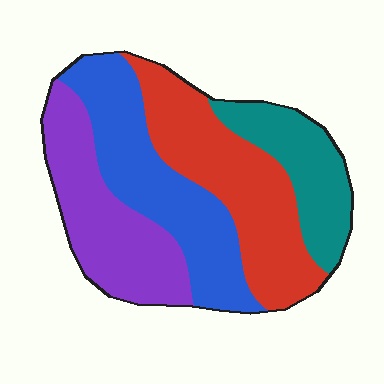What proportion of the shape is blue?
Blue takes up about one quarter (1/4) of the shape.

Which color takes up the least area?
Teal, at roughly 15%.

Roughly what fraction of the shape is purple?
Purple covers about 25% of the shape.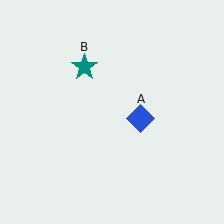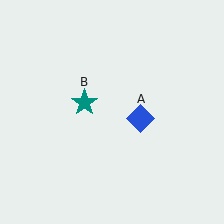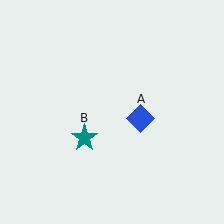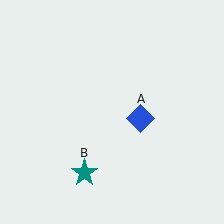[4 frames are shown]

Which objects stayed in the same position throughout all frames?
Blue diamond (object A) remained stationary.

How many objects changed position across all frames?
1 object changed position: teal star (object B).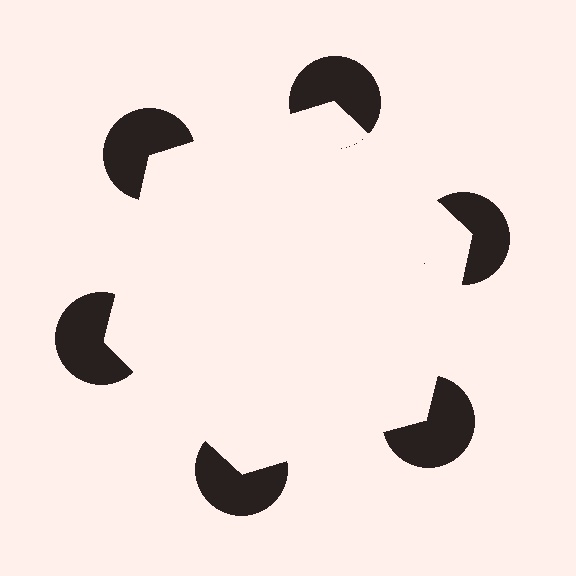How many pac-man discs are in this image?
There are 6 — one at each vertex of the illusory hexagon.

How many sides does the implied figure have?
6 sides.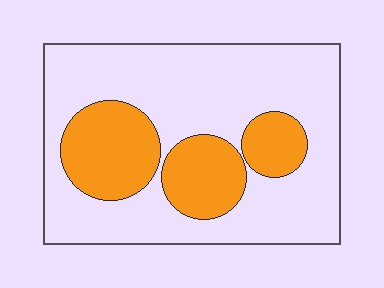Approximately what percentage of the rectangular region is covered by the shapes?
Approximately 30%.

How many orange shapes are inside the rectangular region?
3.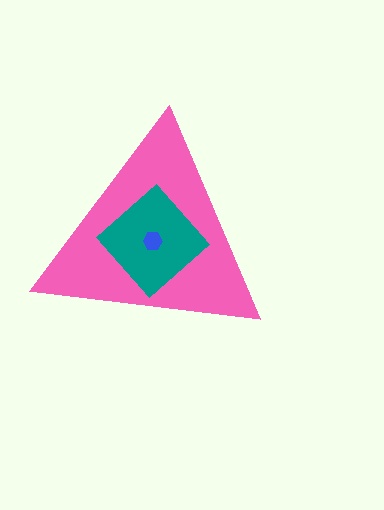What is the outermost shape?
The pink triangle.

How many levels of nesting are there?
3.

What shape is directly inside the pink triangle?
The teal diamond.